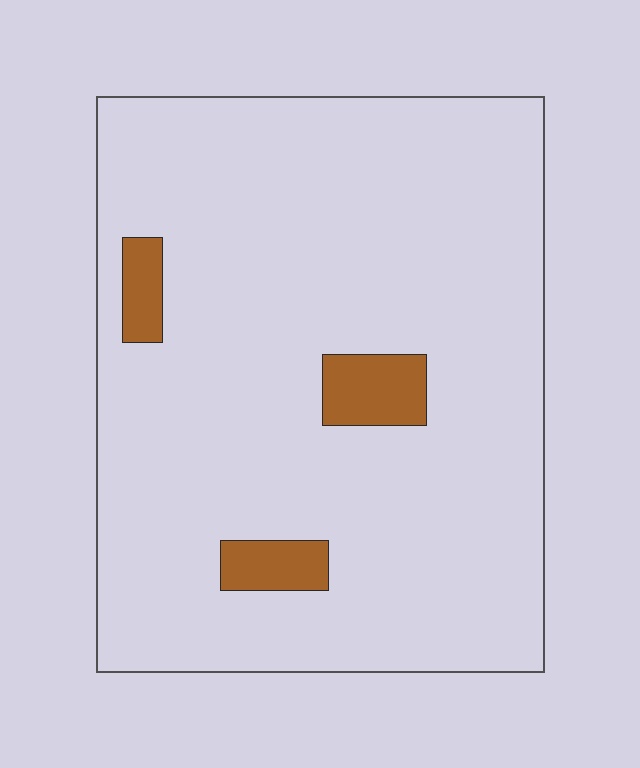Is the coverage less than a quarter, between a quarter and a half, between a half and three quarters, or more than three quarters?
Less than a quarter.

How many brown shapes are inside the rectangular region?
3.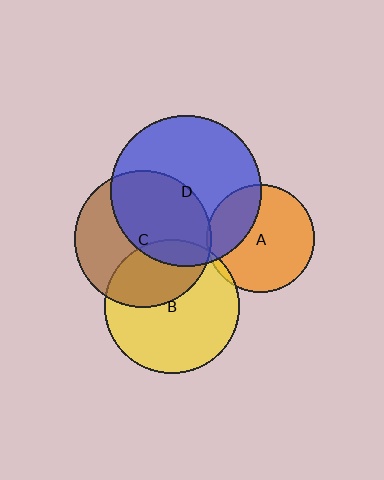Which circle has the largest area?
Circle D (blue).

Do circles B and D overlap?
Yes.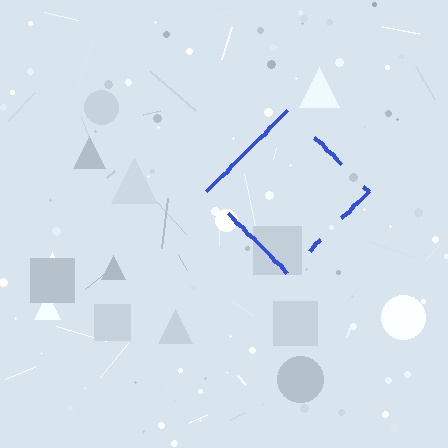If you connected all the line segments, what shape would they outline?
They would outline a diamond.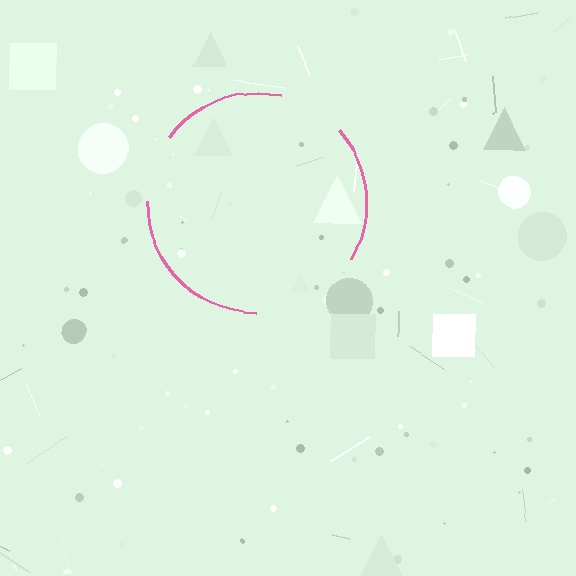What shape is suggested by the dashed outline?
The dashed outline suggests a circle.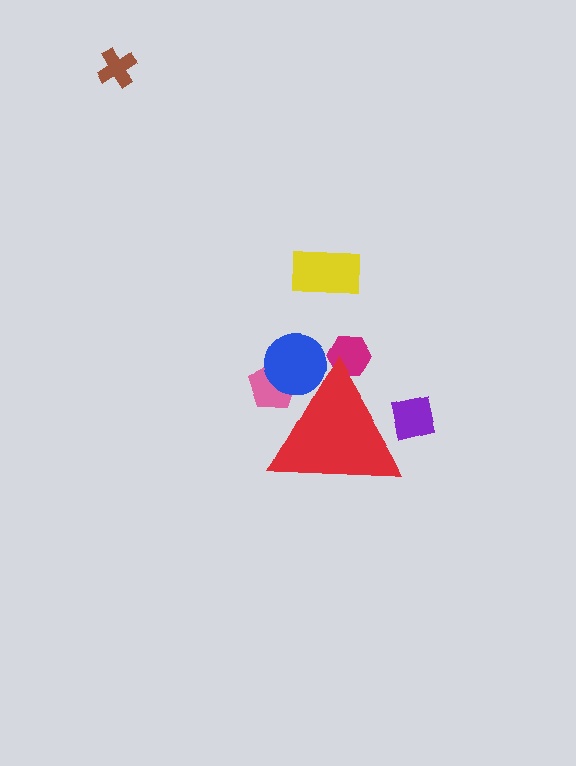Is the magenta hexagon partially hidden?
Yes, the magenta hexagon is partially hidden behind the red triangle.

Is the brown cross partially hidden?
No, the brown cross is fully visible.